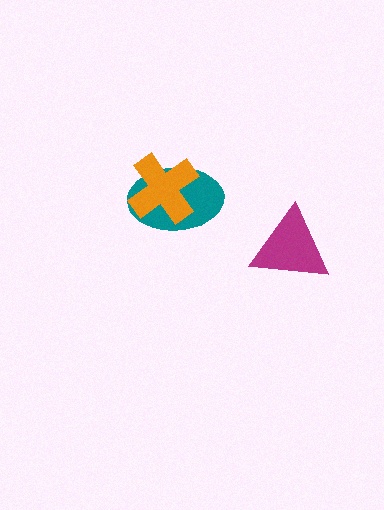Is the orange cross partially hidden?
No, no other shape covers it.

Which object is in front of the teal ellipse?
The orange cross is in front of the teal ellipse.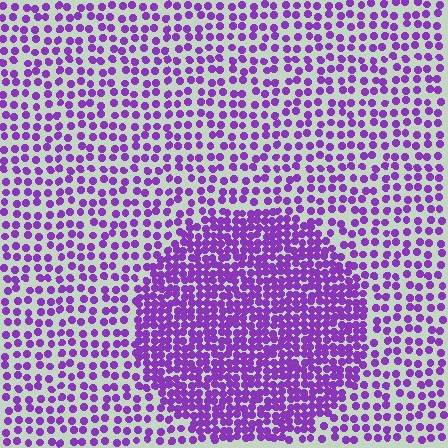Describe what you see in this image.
The image contains small purple elements arranged at two different densities. A circle-shaped region is visible where the elements are more densely packed than the surrounding area.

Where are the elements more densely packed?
The elements are more densely packed inside the circle boundary.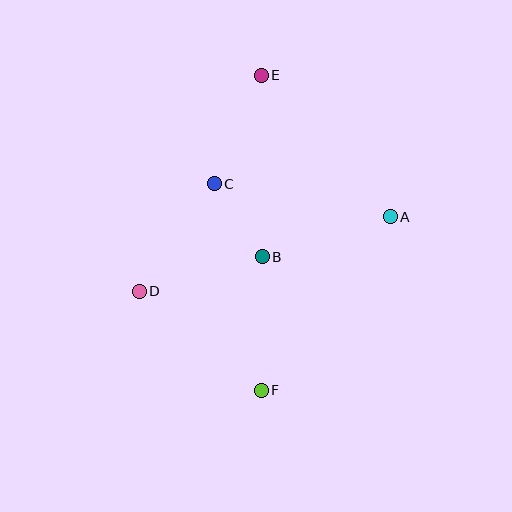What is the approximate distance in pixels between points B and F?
The distance between B and F is approximately 134 pixels.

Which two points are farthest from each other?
Points E and F are farthest from each other.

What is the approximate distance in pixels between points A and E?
The distance between A and E is approximately 192 pixels.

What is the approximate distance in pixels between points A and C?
The distance between A and C is approximately 179 pixels.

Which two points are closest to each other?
Points B and C are closest to each other.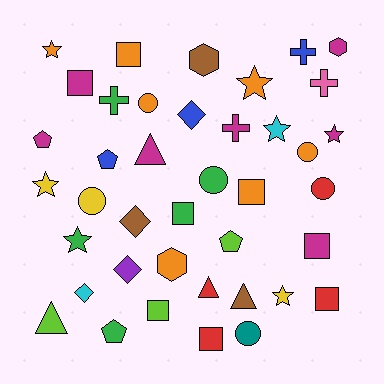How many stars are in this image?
There are 7 stars.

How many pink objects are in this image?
There is 1 pink object.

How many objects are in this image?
There are 40 objects.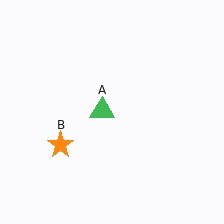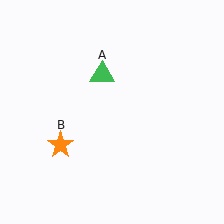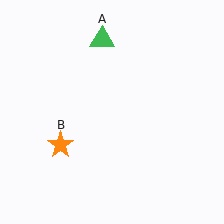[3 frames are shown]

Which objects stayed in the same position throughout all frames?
Orange star (object B) remained stationary.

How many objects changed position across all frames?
1 object changed position: green triangle (object A).